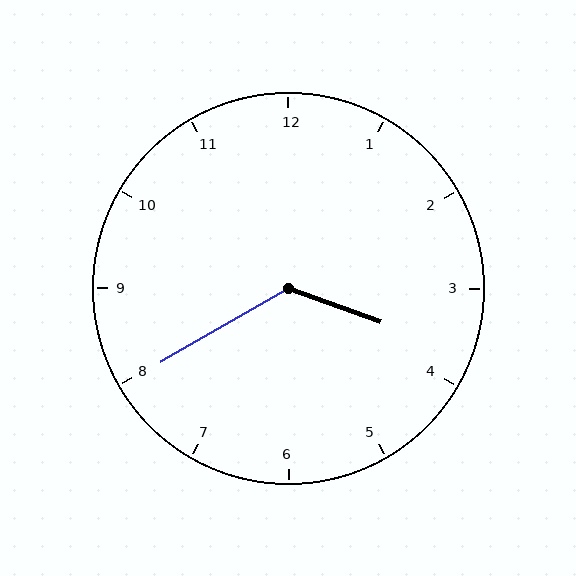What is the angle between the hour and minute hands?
Approximately 130 degrees.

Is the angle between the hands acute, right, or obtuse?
It is obtuse.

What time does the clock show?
3:40.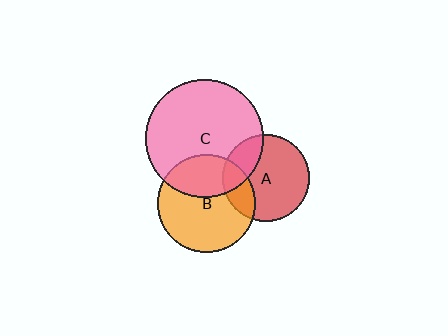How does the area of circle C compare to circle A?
Approximately 1.8 times.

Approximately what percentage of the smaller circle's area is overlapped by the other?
Approximately 35%.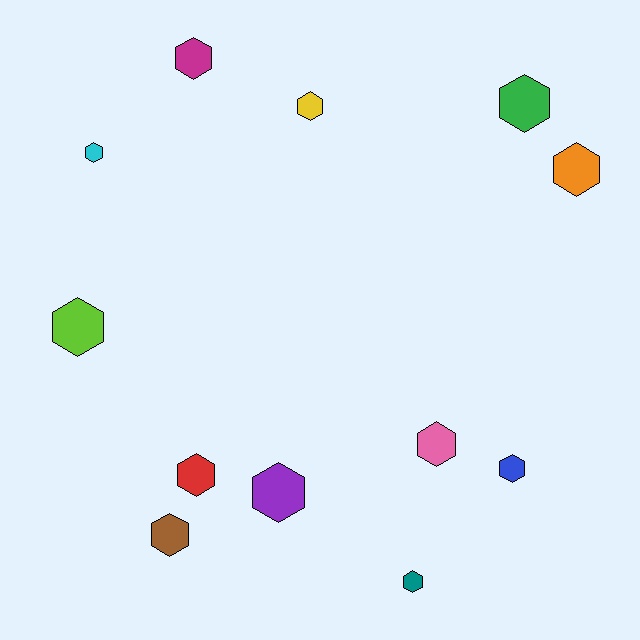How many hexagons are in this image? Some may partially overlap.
There are 12 hexagons.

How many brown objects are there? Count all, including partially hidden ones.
There is 1 brown object.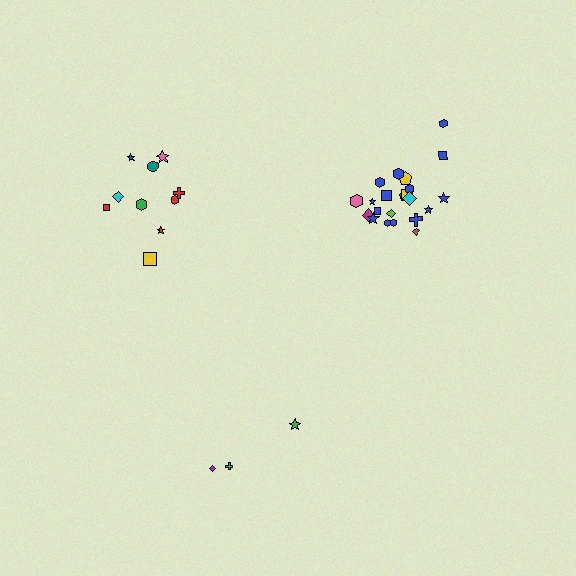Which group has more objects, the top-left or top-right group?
The top-right group.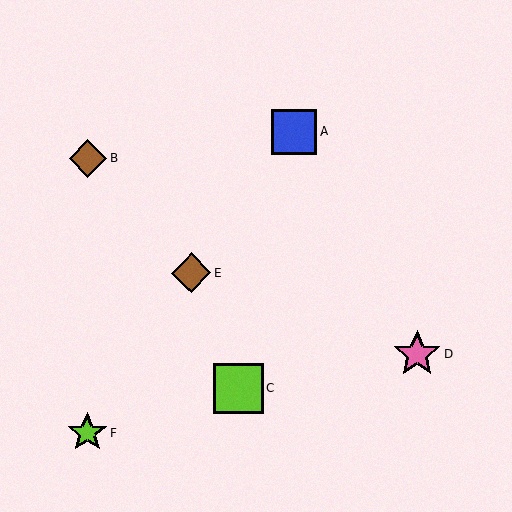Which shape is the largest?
The lime square (labeled C) is the largest.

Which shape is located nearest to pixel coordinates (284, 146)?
The blue square (labeled A) at (294, 132) is nearest to that location.